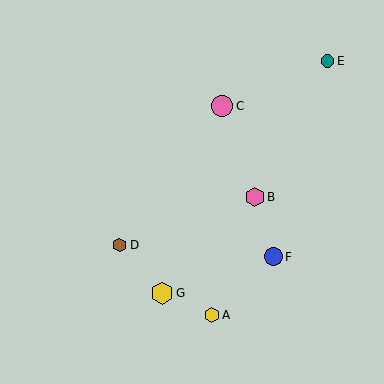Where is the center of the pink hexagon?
The center of the pink hexagon is at (255, 197).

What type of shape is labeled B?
Shape B is a pink hexagon.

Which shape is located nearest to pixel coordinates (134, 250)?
The brown hexagon (labeled D) at (120, 245) is nearest to that location.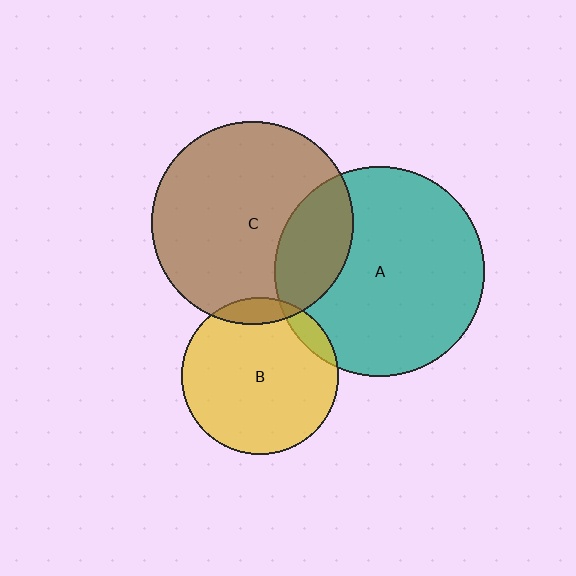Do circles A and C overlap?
Yes.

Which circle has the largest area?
Circle A (teal).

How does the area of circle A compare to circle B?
Approximately 1.8 times.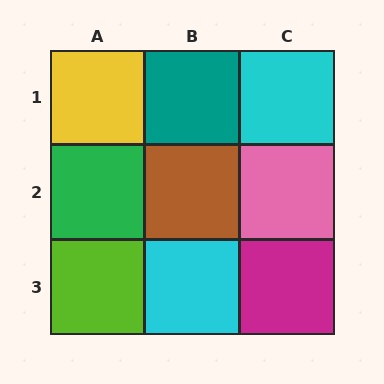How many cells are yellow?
1 cell is yellow.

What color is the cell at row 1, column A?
Yellow.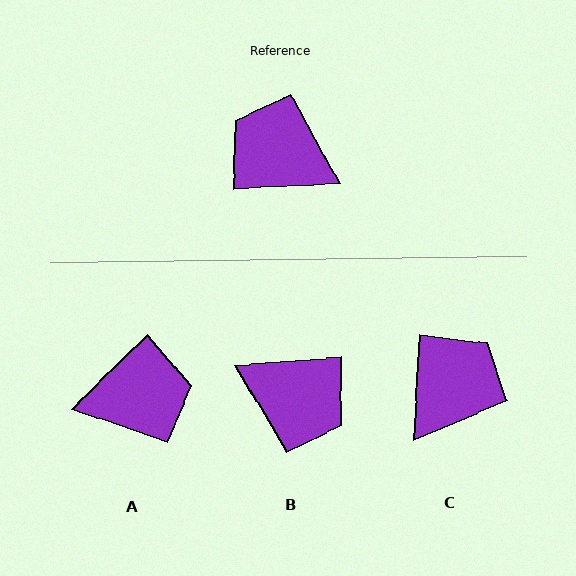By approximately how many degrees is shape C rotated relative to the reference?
Approximately 96 degrees clockwise.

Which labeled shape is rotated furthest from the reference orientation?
B, about 178 degrees away.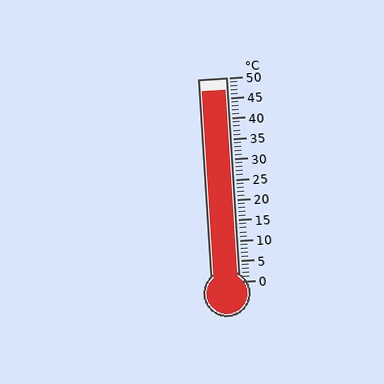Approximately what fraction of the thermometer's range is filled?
The thermometer is filled to approximately 95% of its range.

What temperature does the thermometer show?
The thermometer shows approximately 47°C.